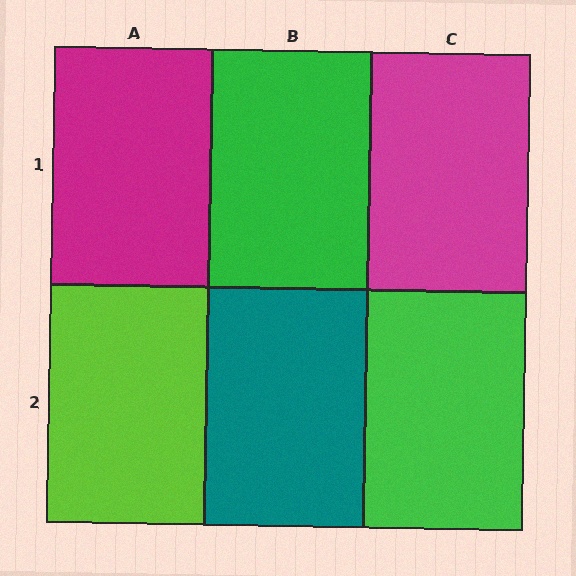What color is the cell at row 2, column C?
Green.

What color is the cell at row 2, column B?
Teal.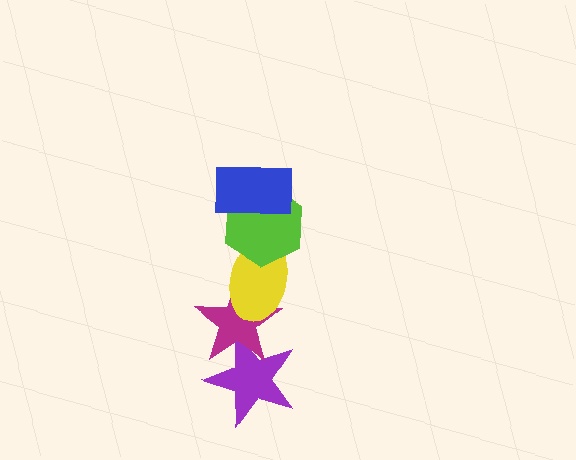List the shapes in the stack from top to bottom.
From top to bottom: the blue rectangle, the lime hexagon, the yellow ellipse, the magenta star, the purple star.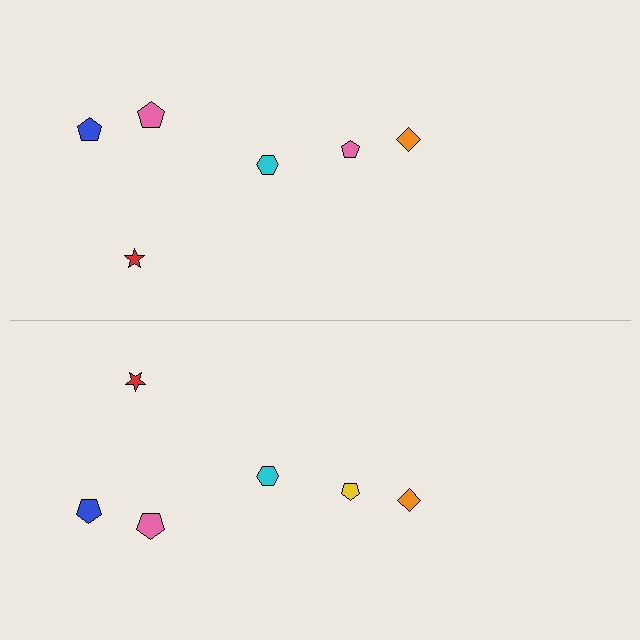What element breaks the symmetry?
The yellow pentagon on the bottom side breaks the symmetry — its mirror counterpart is pink.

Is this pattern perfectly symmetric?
No, the pattern is not perfectly symmetric. The yellow pentagon on the bottom side breaks the symmetry — its mirror counterpart is pink.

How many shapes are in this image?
There are 12 shapes in this image.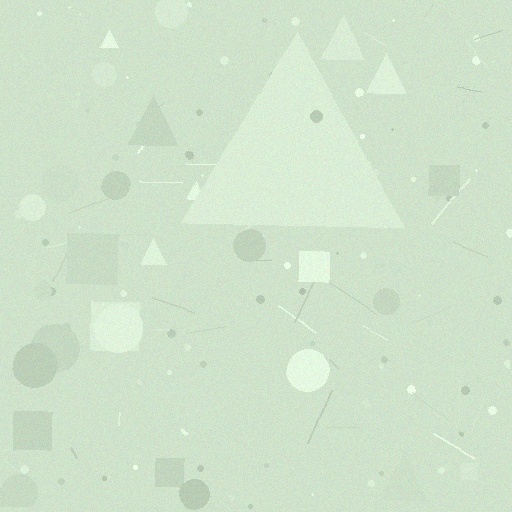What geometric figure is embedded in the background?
A triangle is embedded in the background.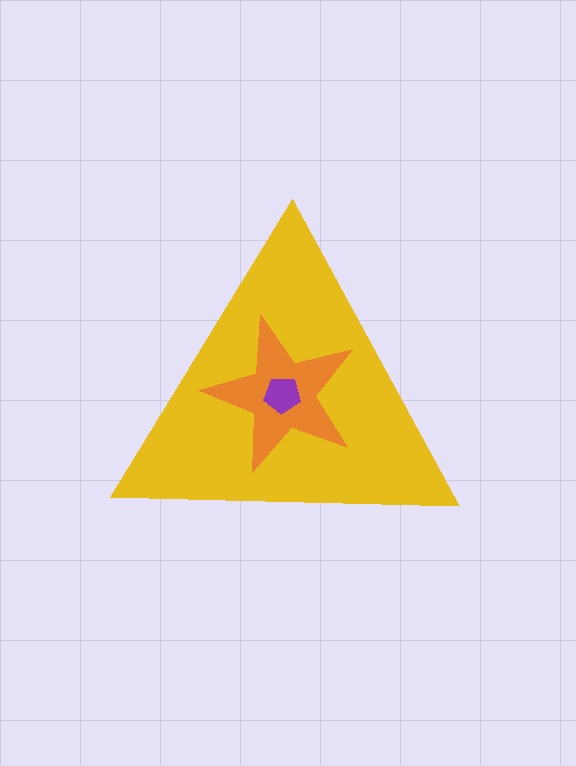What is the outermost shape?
The yellow triangle.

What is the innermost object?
The purple pentagon.